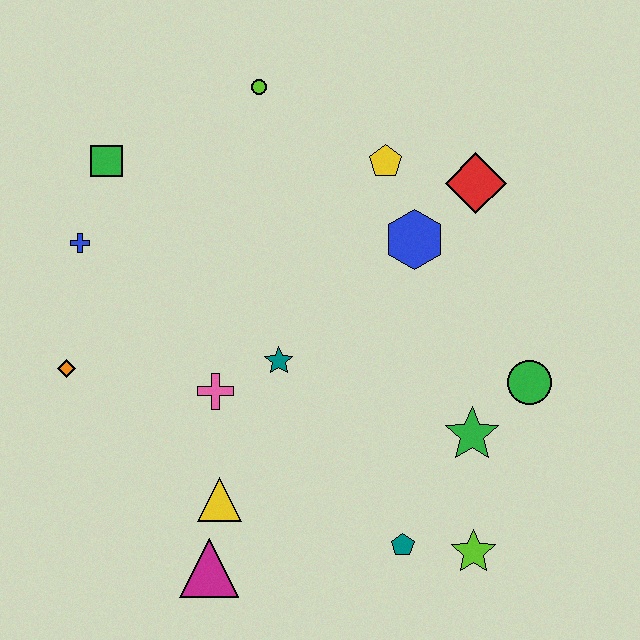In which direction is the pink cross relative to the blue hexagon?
The pink cross is to the left of the blue hexagon.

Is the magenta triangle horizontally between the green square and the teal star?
Yes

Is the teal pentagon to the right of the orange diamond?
Yes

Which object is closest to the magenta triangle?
The yellow triangle is closest to the magenta triangle.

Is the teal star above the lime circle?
No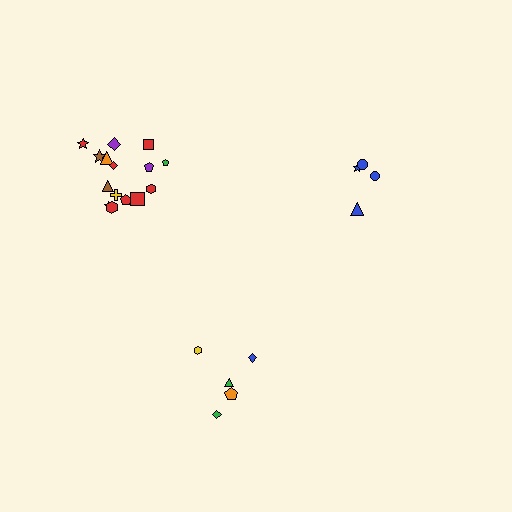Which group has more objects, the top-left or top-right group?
The top-left group.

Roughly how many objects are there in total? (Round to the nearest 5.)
Roughly 25 objects in total.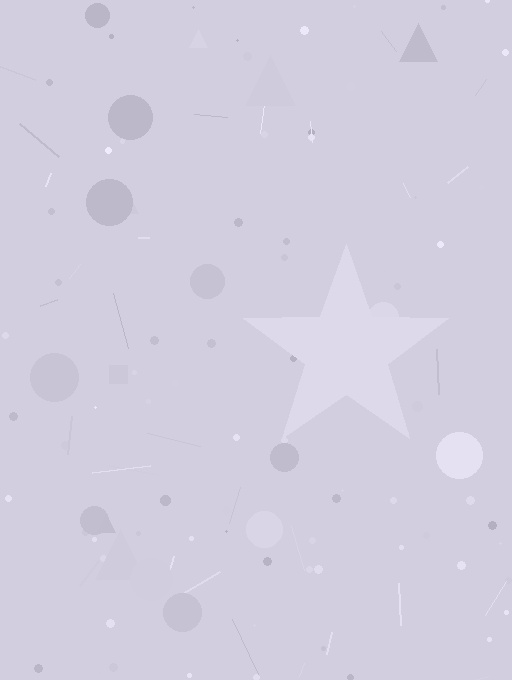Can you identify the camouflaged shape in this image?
The camouflaged shape is a star.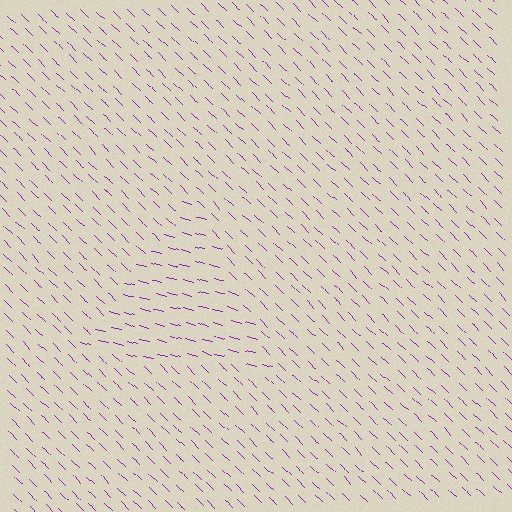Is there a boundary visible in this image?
Yes, there is a texture boundary formed by a change in line orientation.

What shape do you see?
I see a triangle.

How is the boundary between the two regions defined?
The boundary is defined purely by a change in line orientation (approximately 30 degrees difference). All lines are the same color and thickness.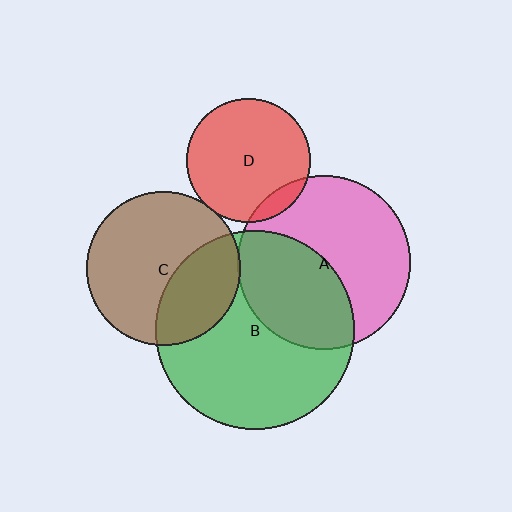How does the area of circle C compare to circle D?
Approximately 1.6 times.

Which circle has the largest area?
Circle B (green).